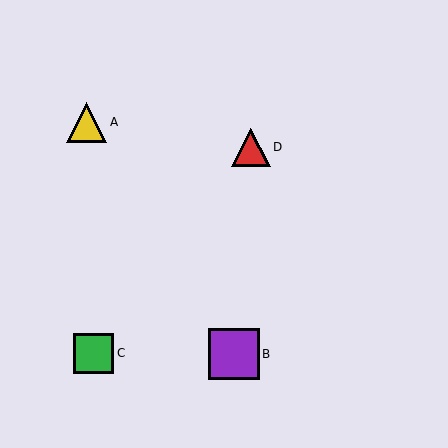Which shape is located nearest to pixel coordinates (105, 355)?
The green square (labeled C) at (94, 353) is nearest to that location.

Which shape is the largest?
The purple square (labeled B) is the largest.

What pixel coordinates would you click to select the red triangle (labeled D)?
Click at (251, 147) to select the red triangle D.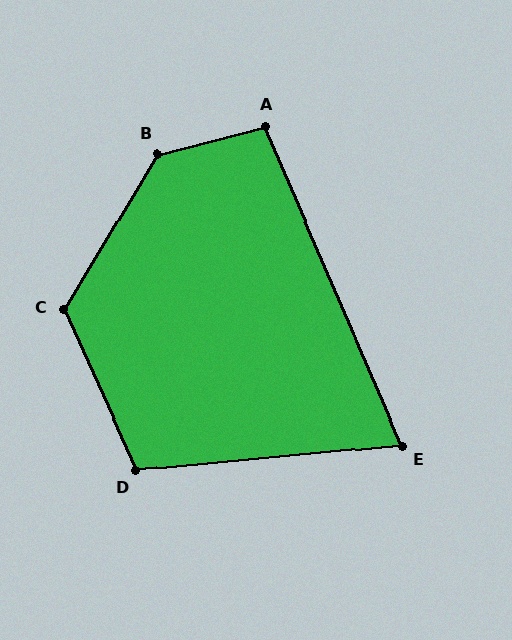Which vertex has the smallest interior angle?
E, at approximately 72 degrees.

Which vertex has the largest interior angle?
B, at approximately 135 degrees.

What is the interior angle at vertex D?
Approximately 109 degrees (obtuse).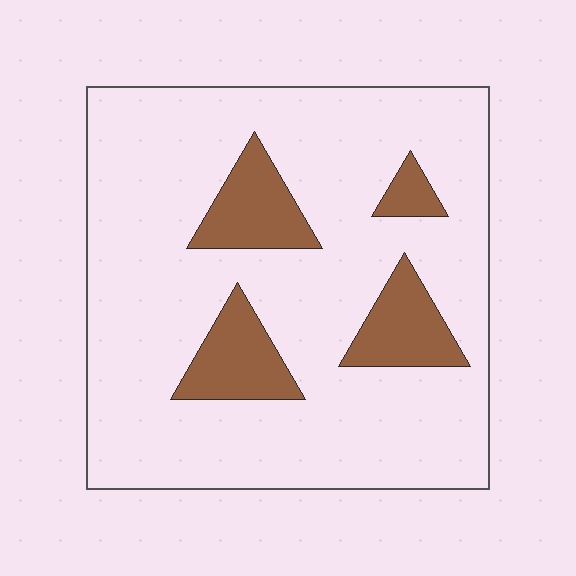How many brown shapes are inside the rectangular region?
4.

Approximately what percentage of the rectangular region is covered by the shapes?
Approximately 15%.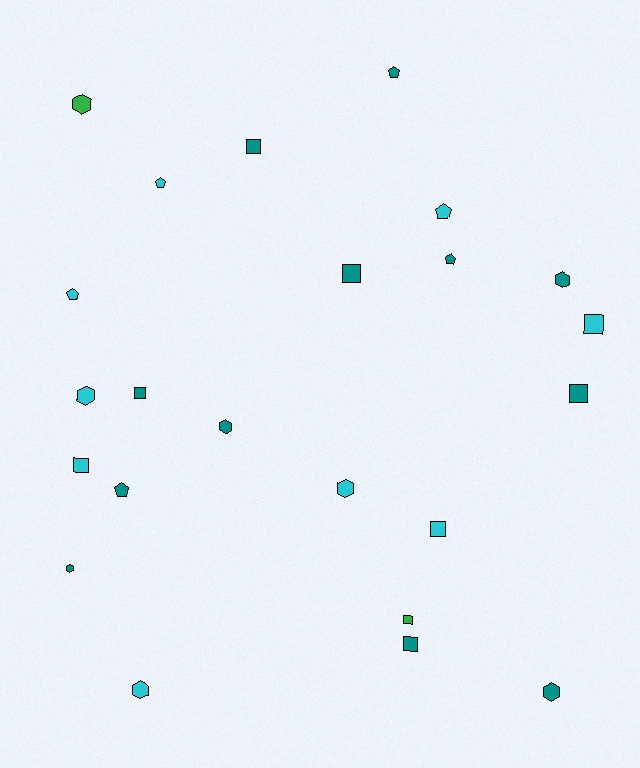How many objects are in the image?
There are 23 objects.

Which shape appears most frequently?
Square, with 9 objects.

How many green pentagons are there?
There are no green pentagons.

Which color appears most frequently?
Teal, with 12 objects.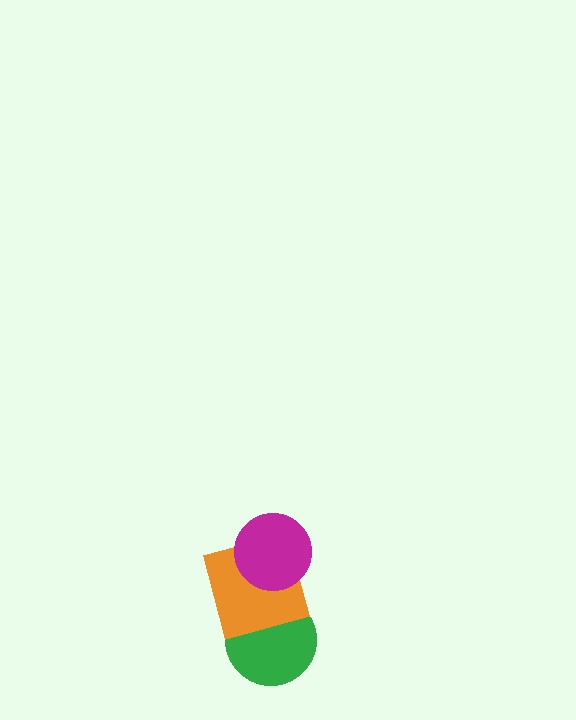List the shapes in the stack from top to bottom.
From top to bottom: the magenta circle, the orange square, the green circle.